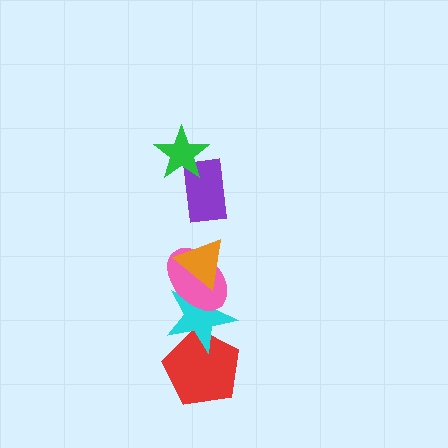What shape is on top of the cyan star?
The pink ellipse is on top of the cyan star.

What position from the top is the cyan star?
The cyan star is 5th from the top.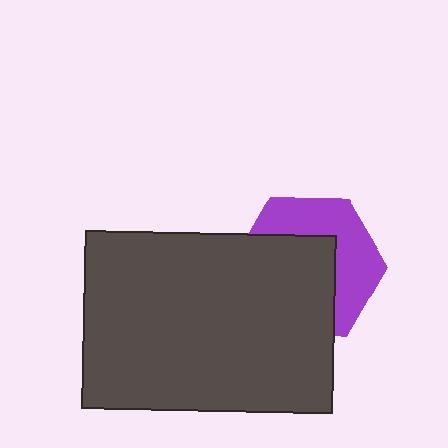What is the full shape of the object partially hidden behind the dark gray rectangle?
The partially hidden object is a purple hexagon.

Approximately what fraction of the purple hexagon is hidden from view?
Roughly 55% of the purple hexagon is hidden behind the dark gray rectangle.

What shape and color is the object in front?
The object in front is a dark gray rectangle.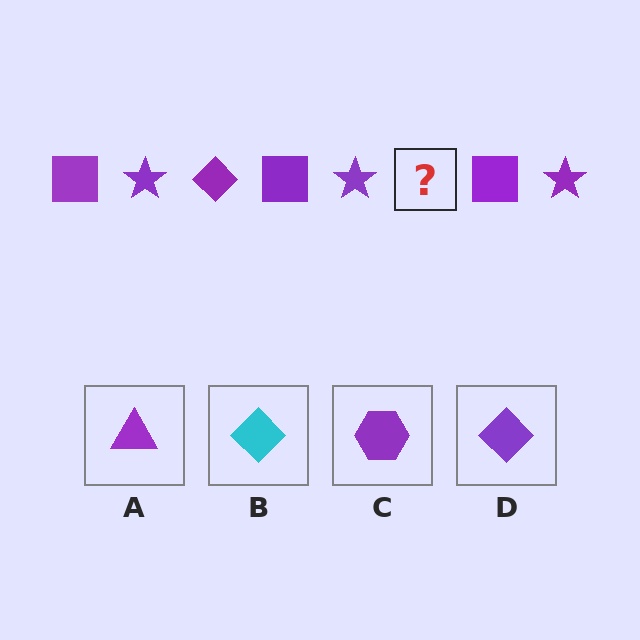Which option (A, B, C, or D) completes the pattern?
D.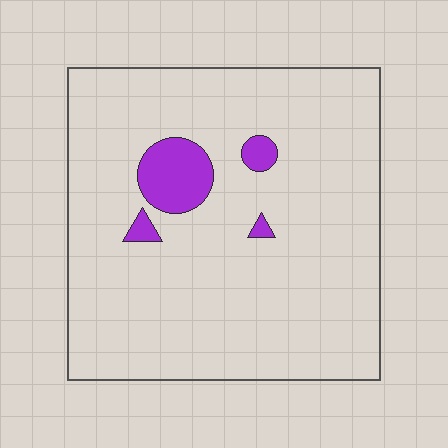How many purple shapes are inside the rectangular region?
4.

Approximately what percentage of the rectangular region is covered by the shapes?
Approximately 5%.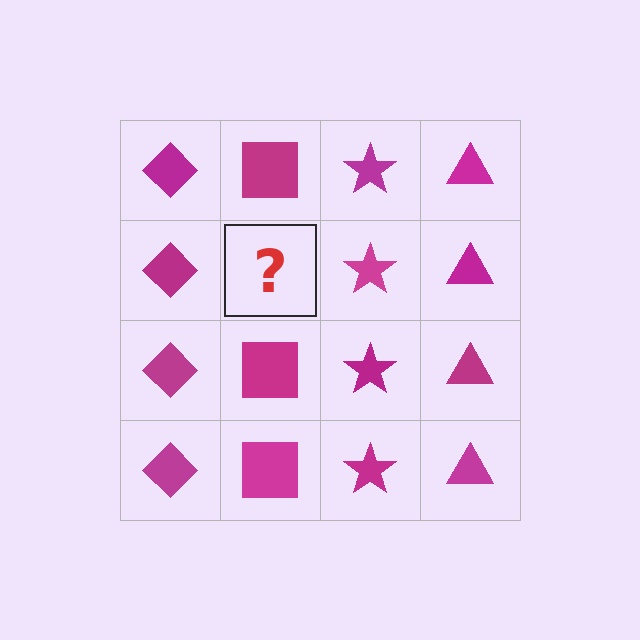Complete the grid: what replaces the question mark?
The question mark should be replaced with a magenta square.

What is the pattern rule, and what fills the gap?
The rule is that each column has a consistent shape. The gap should be filled with a magenta square.